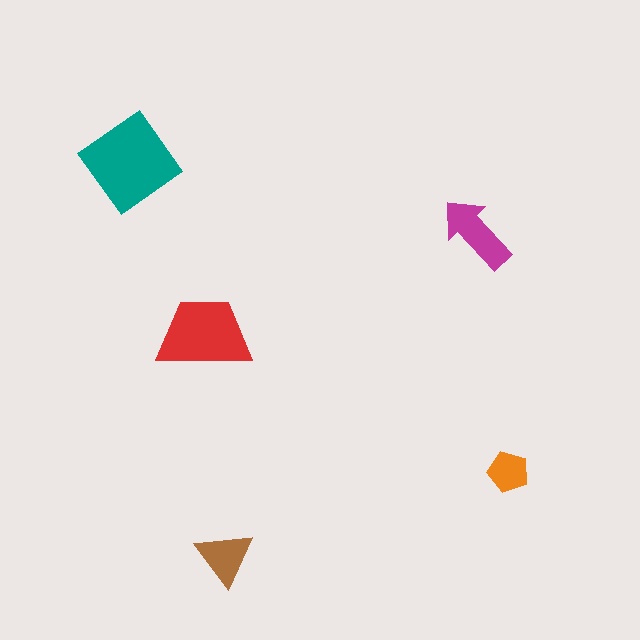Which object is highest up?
The teal diamond is topmost.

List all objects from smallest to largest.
The orange pentagon, the brown triangle, the magenta arrow, the red trapezoid, the teal diamond.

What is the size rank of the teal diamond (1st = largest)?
1st.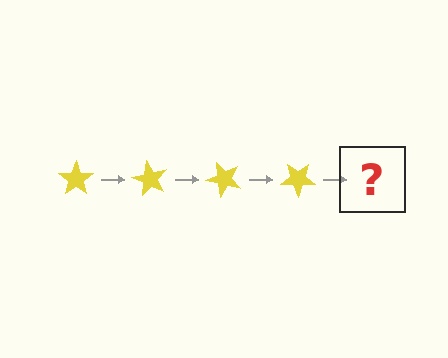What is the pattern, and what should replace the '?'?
The pattern is that the star rotates 60 degrees each step. The '?' should be a yellow star rotated 240 degrees.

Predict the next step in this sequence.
The next step is a yellow star rotated 240 degrees.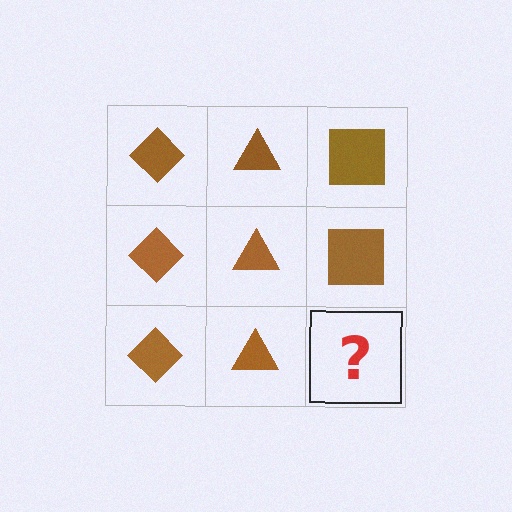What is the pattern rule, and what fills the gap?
The rule is that each column has a consistent shape. The gap should be filled with a brown square.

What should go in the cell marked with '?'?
The missing cell should contain a brown square.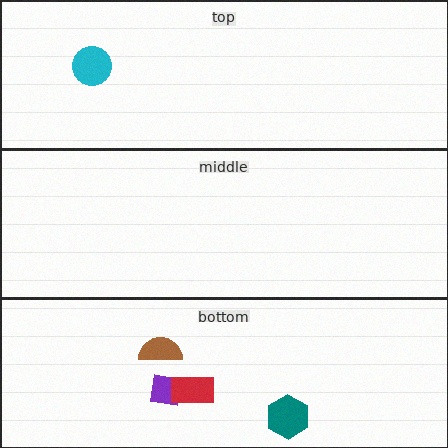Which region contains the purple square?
The bottom region.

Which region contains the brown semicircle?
The bottom region.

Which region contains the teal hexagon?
The bottom region.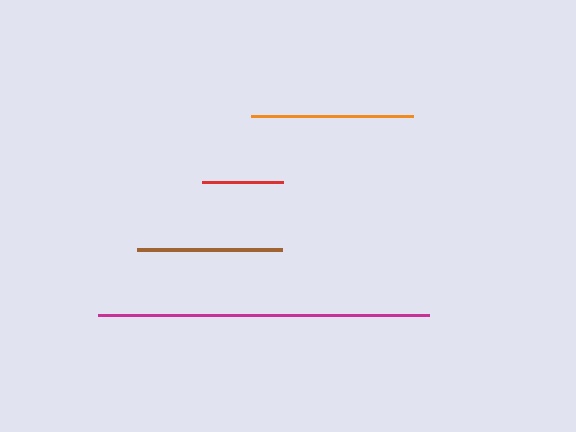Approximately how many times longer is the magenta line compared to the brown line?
The magenta line is approximately 2.3 times the length of the brown line.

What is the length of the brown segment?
The brown segment is approximately 145 pixels long.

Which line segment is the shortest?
The red line is the shortest at approximately 81 pixels.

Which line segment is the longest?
The magenta line is the longest at approximately 332 pixels.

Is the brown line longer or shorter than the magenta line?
The magenta line is longer than the brown line.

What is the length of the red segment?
The red segment is approximately 81 pixels long.